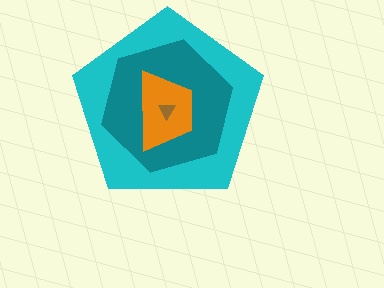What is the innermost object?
The brown triangle.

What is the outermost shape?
The cyan pentagon.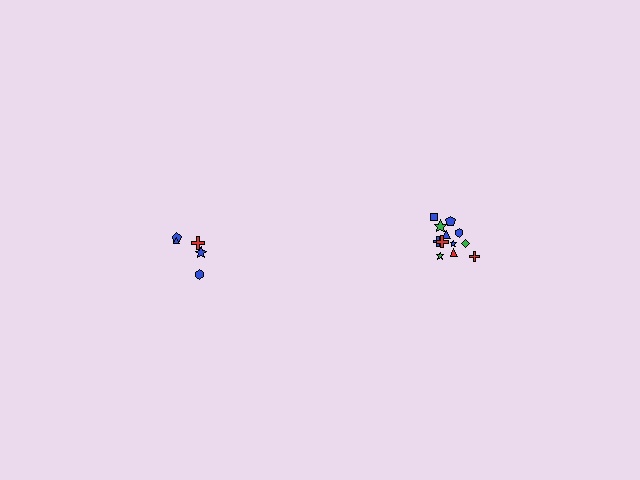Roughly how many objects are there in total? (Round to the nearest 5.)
Roughly 15 objects in total.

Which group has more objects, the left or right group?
The right group.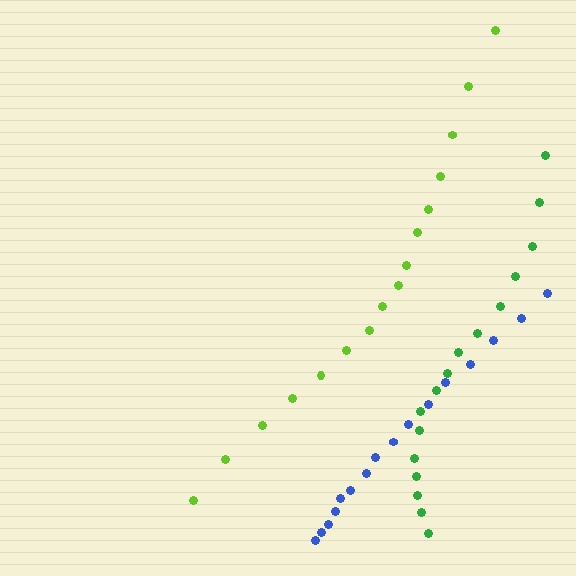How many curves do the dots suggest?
There are 3 distinct paths.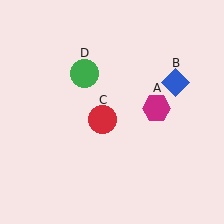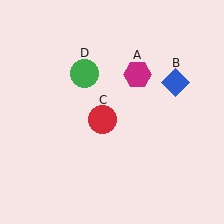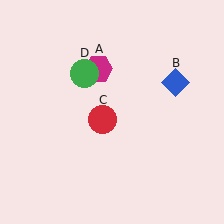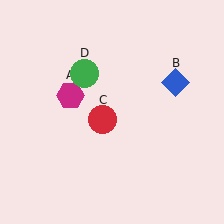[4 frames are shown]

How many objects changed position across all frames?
1 object changed position: magenta hexagon (object A).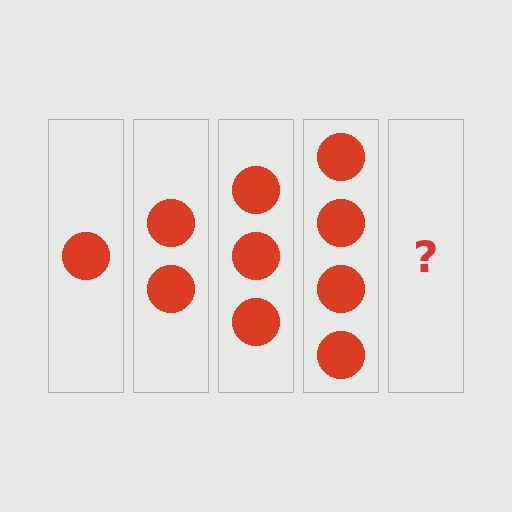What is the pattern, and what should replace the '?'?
The pattern is that each step adds one more circle. The '?' should be 5 circles.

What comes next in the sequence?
The next element should be 5 circles.